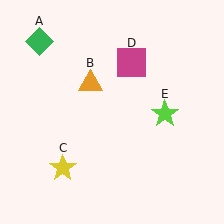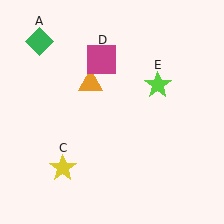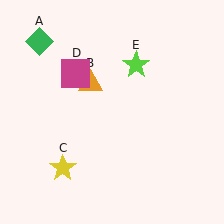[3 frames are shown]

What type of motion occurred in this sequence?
The magenta square (object D), lime star (object E) rotated counterclockwise around the center of the scene.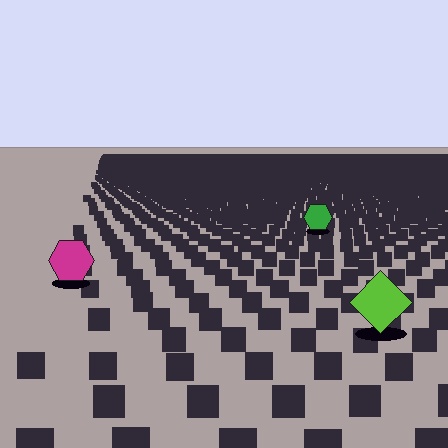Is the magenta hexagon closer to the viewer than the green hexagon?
Yes. The magenta hexagon is closer — you can tell from the texture gradient: the ground texture is coarser near it.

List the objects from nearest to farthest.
From nearest to farthest: the lime diamond, the magenta hexagon, the green hexagon.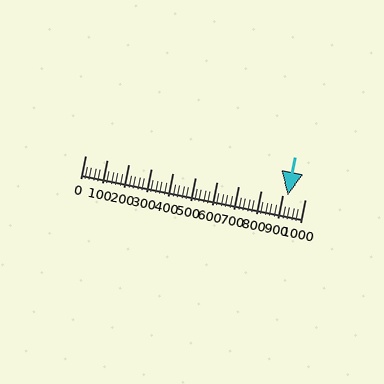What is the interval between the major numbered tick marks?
The major tick marks are spaced 100 units apart.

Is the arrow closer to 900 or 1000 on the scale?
The arrow is closer to 900.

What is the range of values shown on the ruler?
The ruler shows values from 0 to 1000.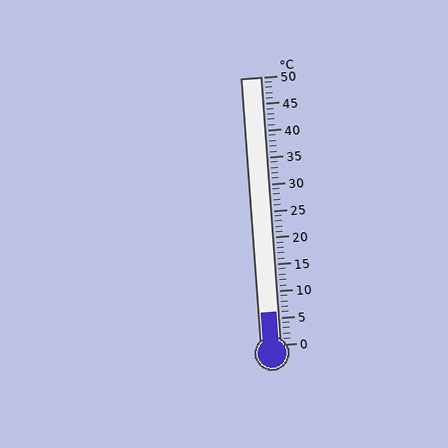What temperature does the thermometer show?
The thermometer shows approximately 6°C.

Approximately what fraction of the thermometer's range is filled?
The thermometer is filled to approximately 10% of its range.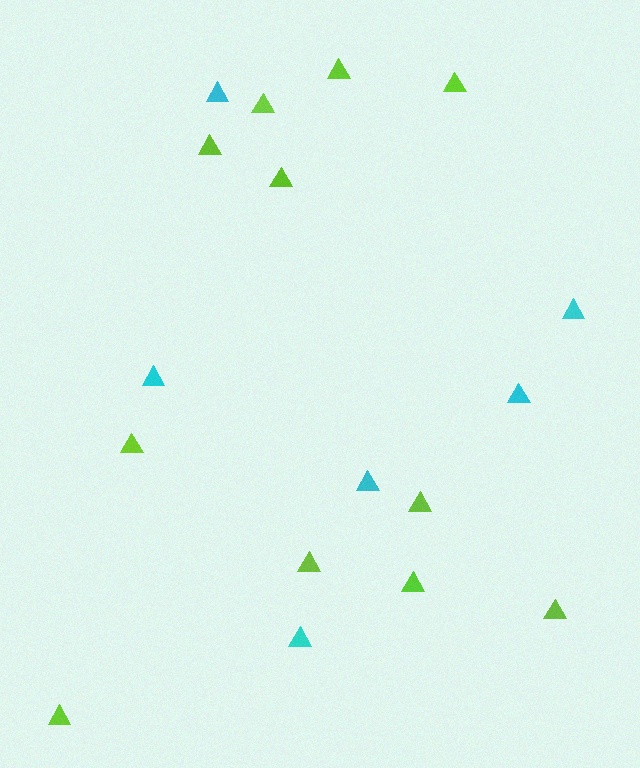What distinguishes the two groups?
There are 2 groups: one group of lime triangles (11) and one group of cyan triangles (6).